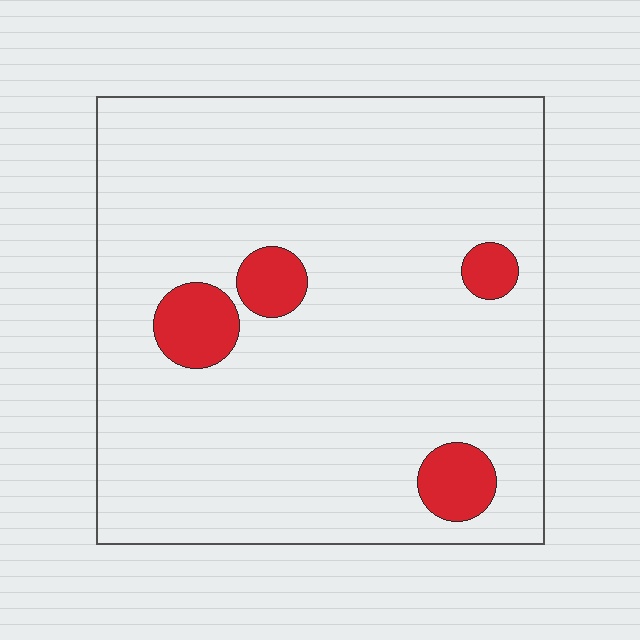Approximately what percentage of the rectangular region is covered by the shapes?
Approximately 10%.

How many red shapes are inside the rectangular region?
4.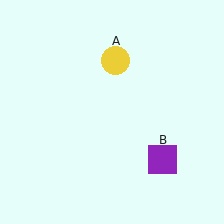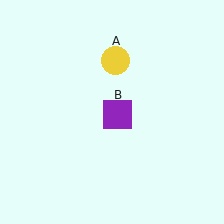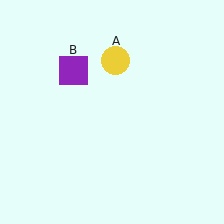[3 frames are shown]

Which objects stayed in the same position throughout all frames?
Yellow circle (object A) remained stationary.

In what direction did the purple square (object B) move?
The purple square (object B) moved up and to the left.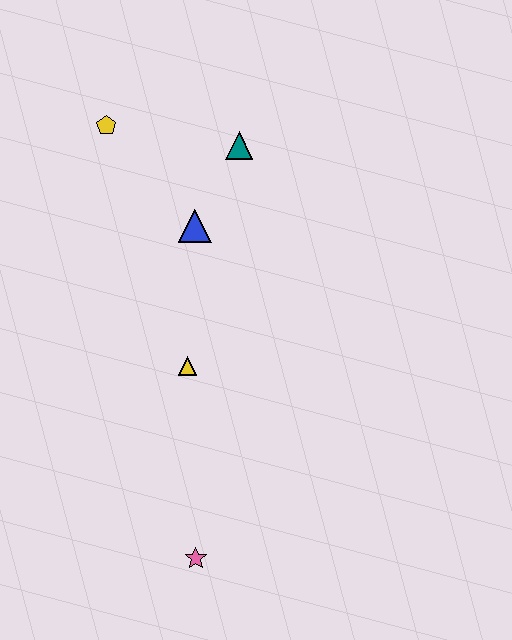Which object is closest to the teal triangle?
The blue triangle is closest to the teal triangle.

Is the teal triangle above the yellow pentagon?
No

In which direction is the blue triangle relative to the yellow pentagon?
The blue triangle is below the yellow pentagon.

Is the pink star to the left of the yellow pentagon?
No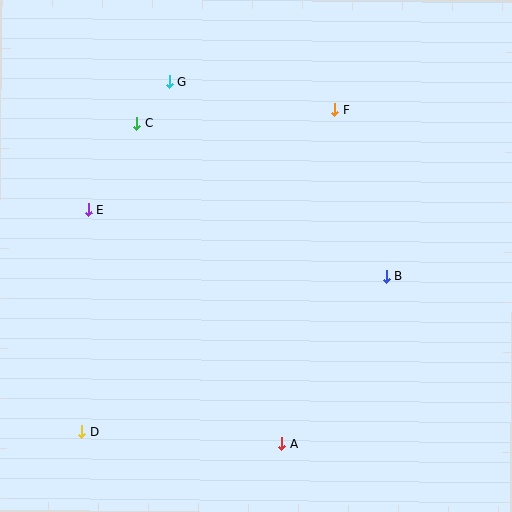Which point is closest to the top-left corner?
Point C is closest to the top-left corner.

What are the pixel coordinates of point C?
Point C is at (137, 123).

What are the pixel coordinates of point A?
Point A is at (282, 444).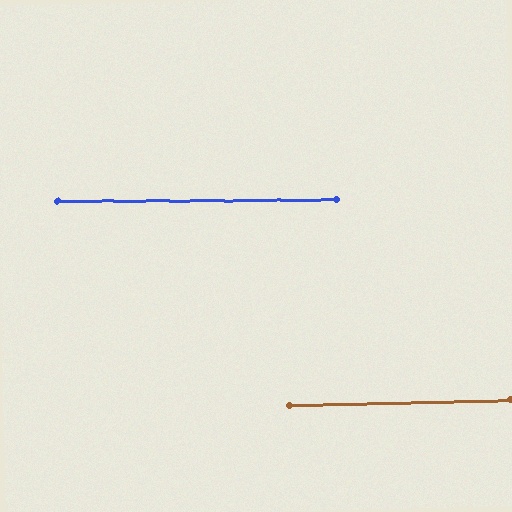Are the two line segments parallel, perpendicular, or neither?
Parallel — their directions differ by only 1.5°.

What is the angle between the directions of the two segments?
Approximately 2 degrees.